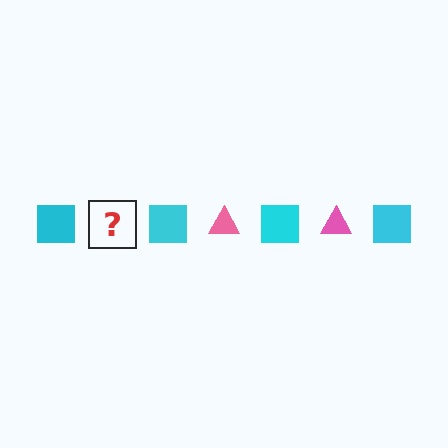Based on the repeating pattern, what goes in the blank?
The blank should be a pink triangle.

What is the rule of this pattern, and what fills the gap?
The rule is that the pattern alternates between cyan square and pink triangle. The gap should be filled with a pink triangle.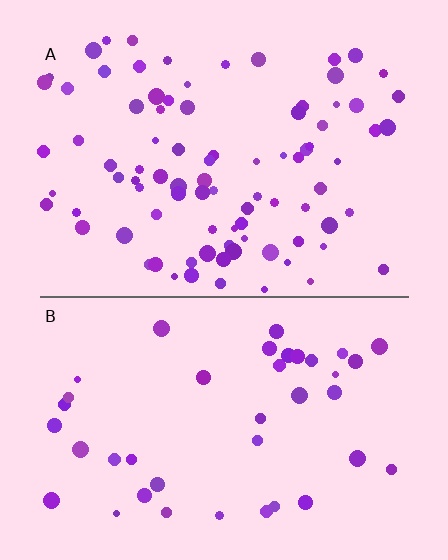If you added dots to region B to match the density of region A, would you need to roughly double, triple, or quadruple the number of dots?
Approximately double.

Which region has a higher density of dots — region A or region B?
A (the top).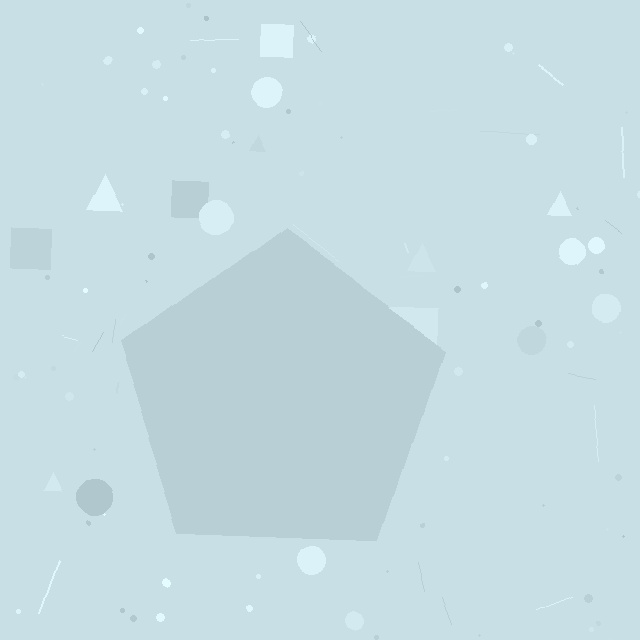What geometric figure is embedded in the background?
A pentagon is embedded in the background.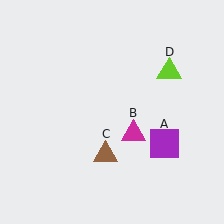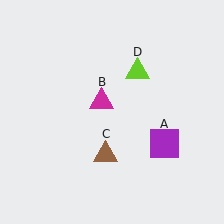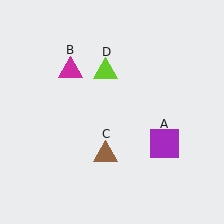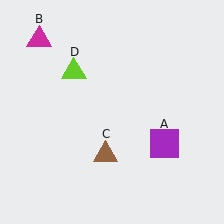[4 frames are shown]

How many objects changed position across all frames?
2 objects changed position: magenta triangle (object B), lime triangle (object D).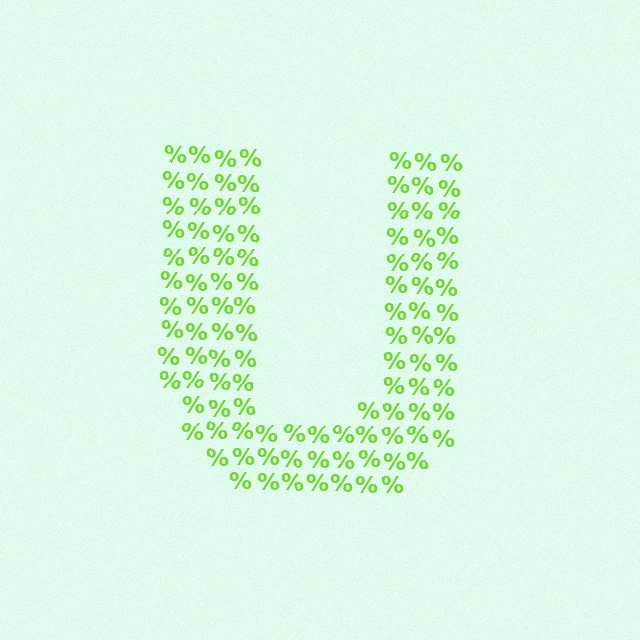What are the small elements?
The small elements are percent signs.